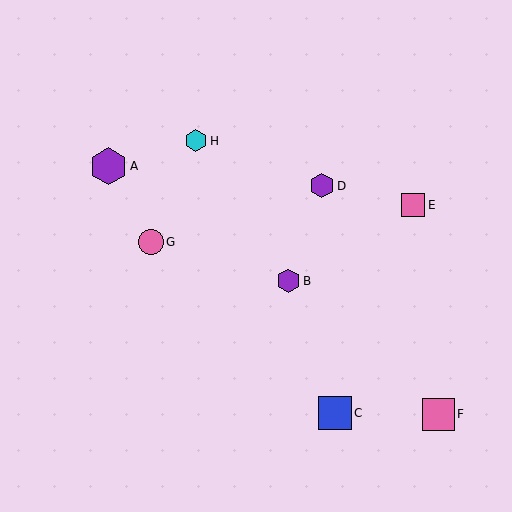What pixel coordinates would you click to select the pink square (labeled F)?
Click at (438, 414) to select the pink square F.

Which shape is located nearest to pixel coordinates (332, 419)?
The blue square (labeled C) at (335, 413) is nearest to that location.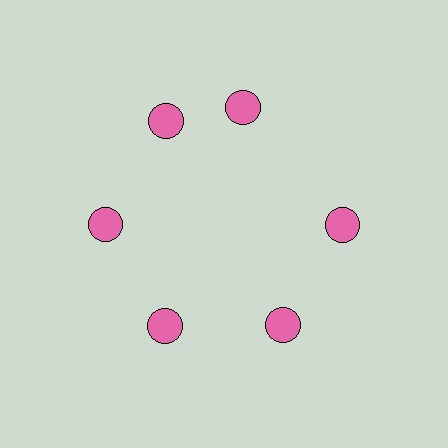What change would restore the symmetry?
The symmetry would be restored by rotating it back into even spacing with its neighbors so that all 6 circles sit at equal angles and equal distance from the center.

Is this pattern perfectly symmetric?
No. The 6 pink circles are arranged in a ring, but one element near the 1 o'clock position is rotated out of alignment along the ring, breaking the 6-fold rotational symmetry.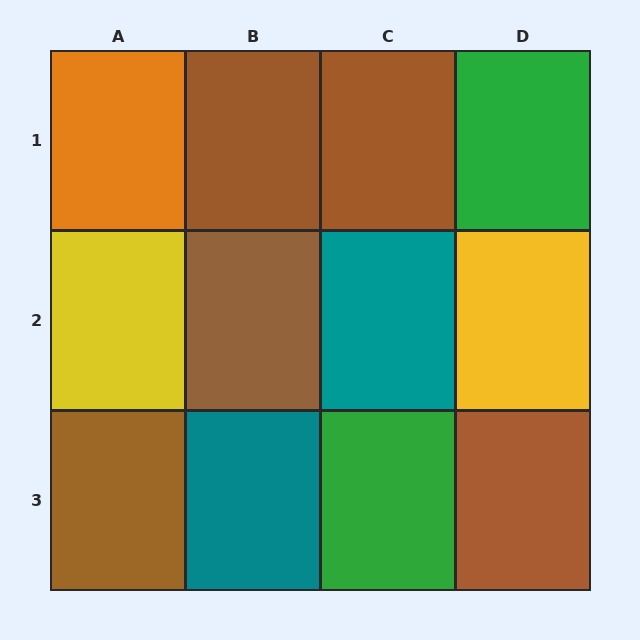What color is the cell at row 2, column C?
Teal.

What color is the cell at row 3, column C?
Green.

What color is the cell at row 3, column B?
Teal.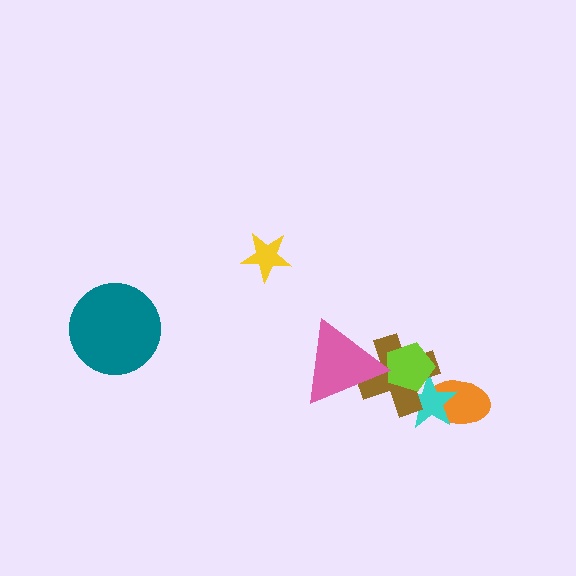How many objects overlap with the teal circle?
0 objects overlap with the teal circle.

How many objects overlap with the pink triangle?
1 object overlaps with the pink triangle.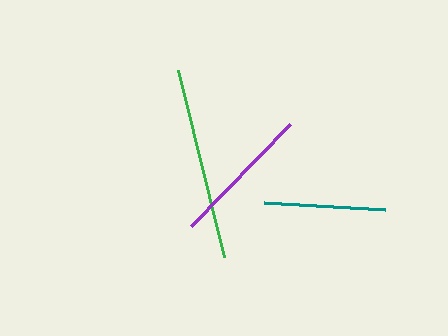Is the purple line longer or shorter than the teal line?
The purple line is longer than the teal line.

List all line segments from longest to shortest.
From longest to shortest: green, purple, teal.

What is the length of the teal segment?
The teal segment is approximately 122 pixels long.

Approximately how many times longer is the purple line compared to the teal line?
The purple line is approximately 1.2 times the length of the teal line.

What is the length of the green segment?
The green segment is approximately 192 pixels long.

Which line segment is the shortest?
The teal line is the shortest at approximately 122 pixels.